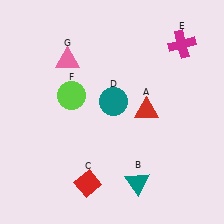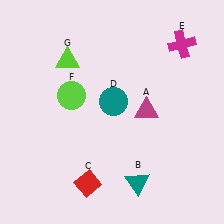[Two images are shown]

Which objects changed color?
A changed from red to magenta. G changed from pink to lime.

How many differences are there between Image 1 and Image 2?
There are 2 differences between the two images.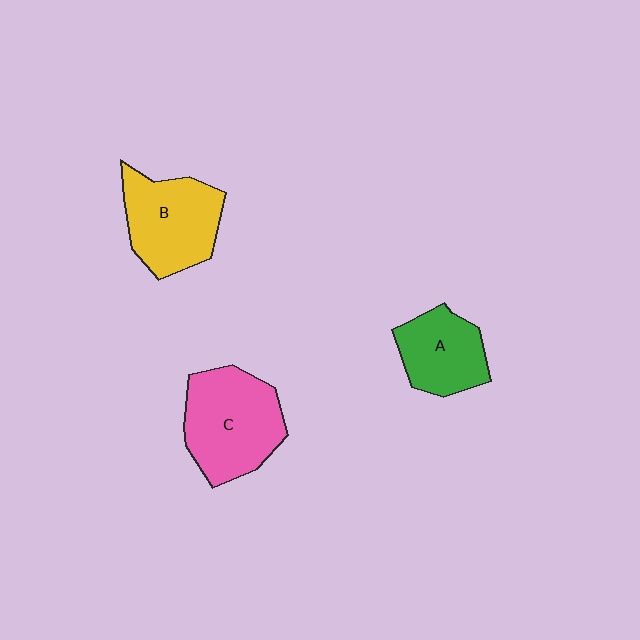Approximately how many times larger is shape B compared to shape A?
Approximately 1.3 times.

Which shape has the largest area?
Shape C (pink).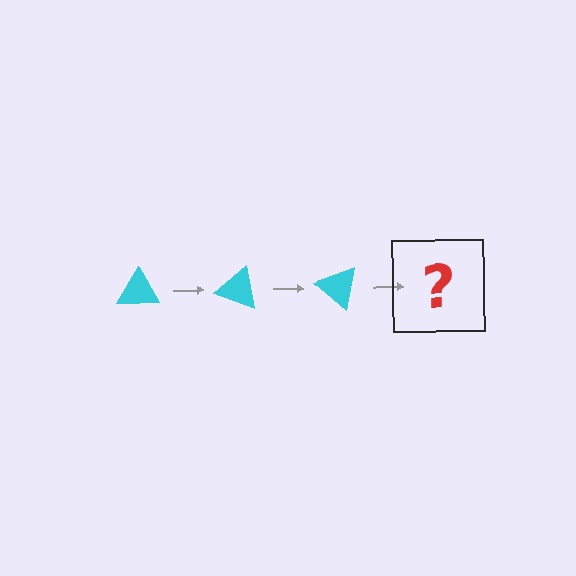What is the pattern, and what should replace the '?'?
The pattern is that the triangle rotates 20 degrees each step. The '?' should be a cyan triangle rotated 60 degrees.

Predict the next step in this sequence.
The next step is a cyan triangle rotated 60 degrees.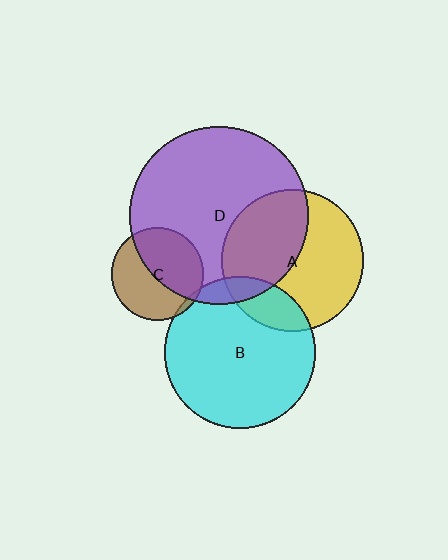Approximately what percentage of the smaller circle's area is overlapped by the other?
Approximately 20%.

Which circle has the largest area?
Circle D (purple).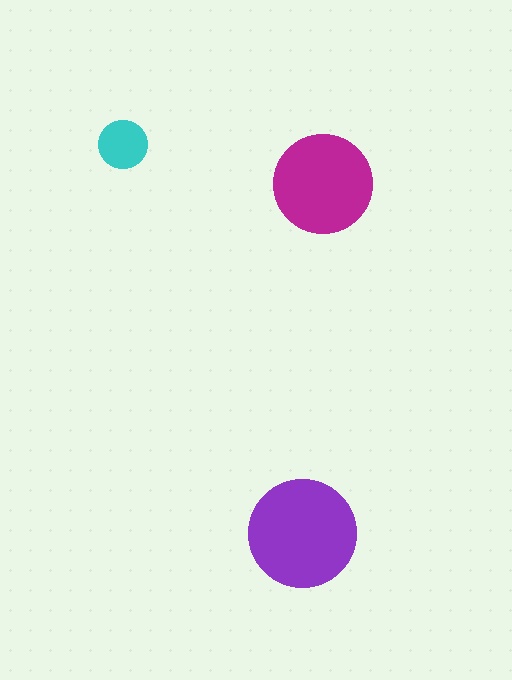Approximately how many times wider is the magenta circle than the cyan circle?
About 2 times wider.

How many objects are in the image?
There are 3 objects in the image.